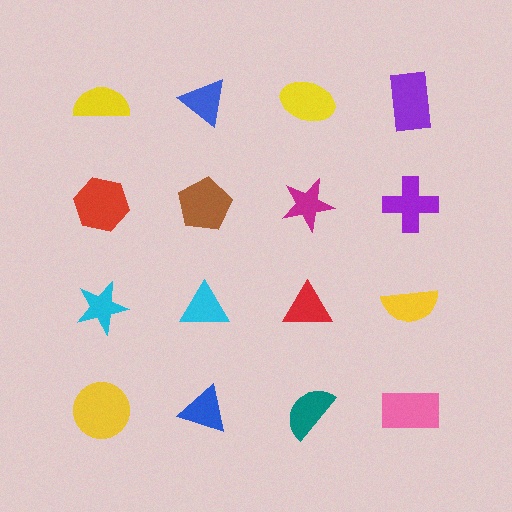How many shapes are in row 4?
4 shapes.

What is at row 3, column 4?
A yellow semicircle.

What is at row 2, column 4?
A purple cross.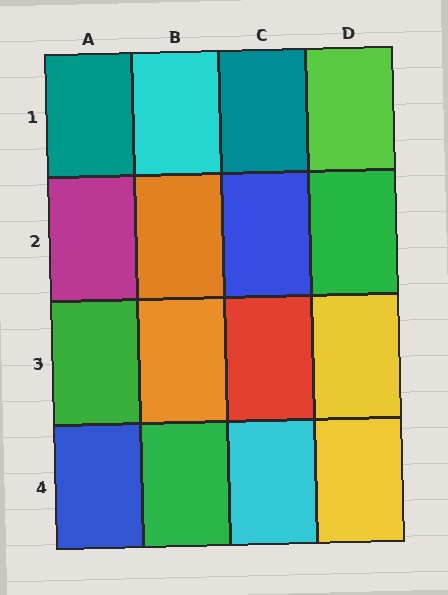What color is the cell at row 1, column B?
Cyan.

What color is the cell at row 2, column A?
Magenta.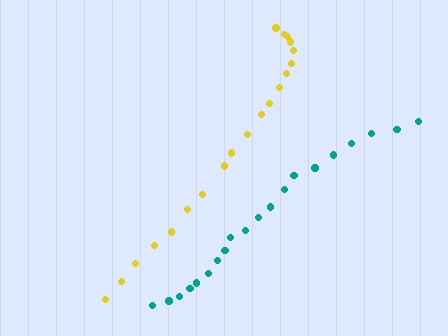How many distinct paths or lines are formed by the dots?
There are 2 distinct paths.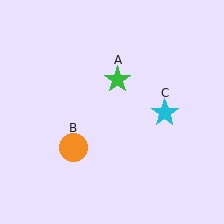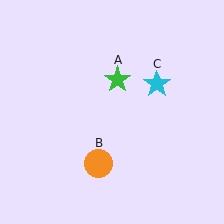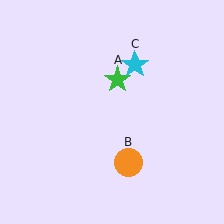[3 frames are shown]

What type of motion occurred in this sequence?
The orange circle (object B), cyan star (object C) rotated counterclockwise around the center of the scene.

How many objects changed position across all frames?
2 objects changed position: orange circle (object B), cyan star (object C).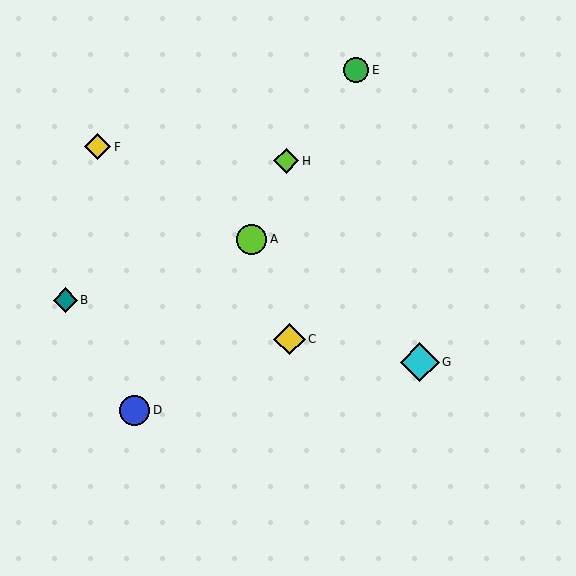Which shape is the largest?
The cyan diamond (labeled G) is the largest.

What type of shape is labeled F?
Shape F is a yellow diamond.